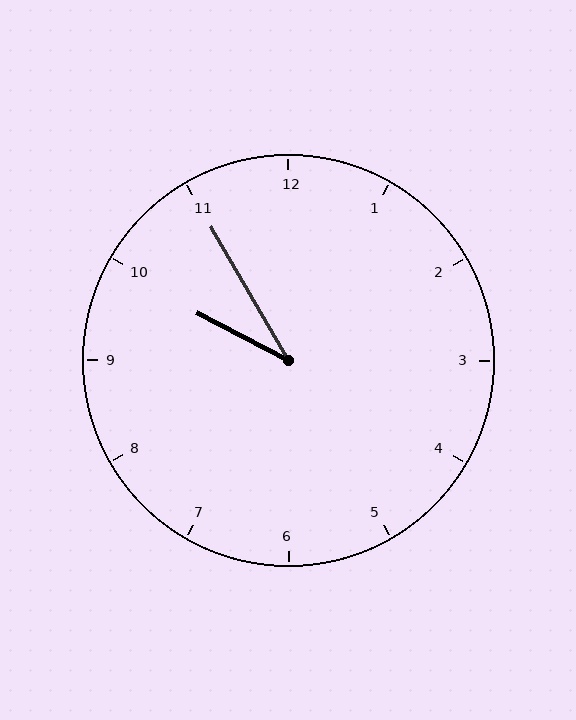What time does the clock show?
9:55.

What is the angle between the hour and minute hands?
Approximately 32 degrees.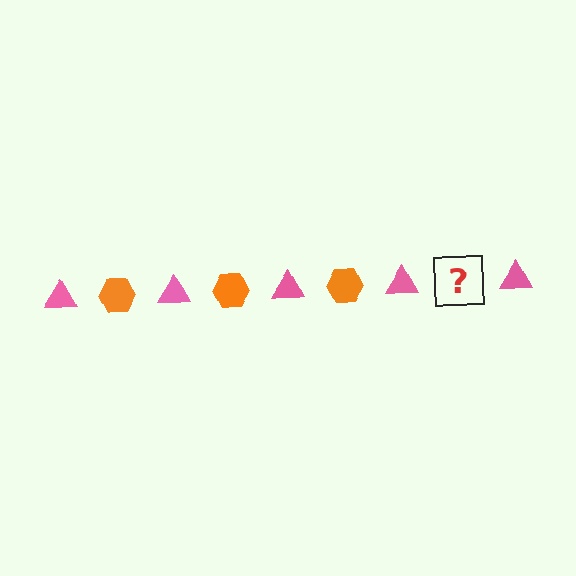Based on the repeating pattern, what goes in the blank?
The blank should be an orange hexagon.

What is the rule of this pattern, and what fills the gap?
The rule is that the pattern alternates between pink triangle and orange hexagon. The gap should be filled with an orange hexagon.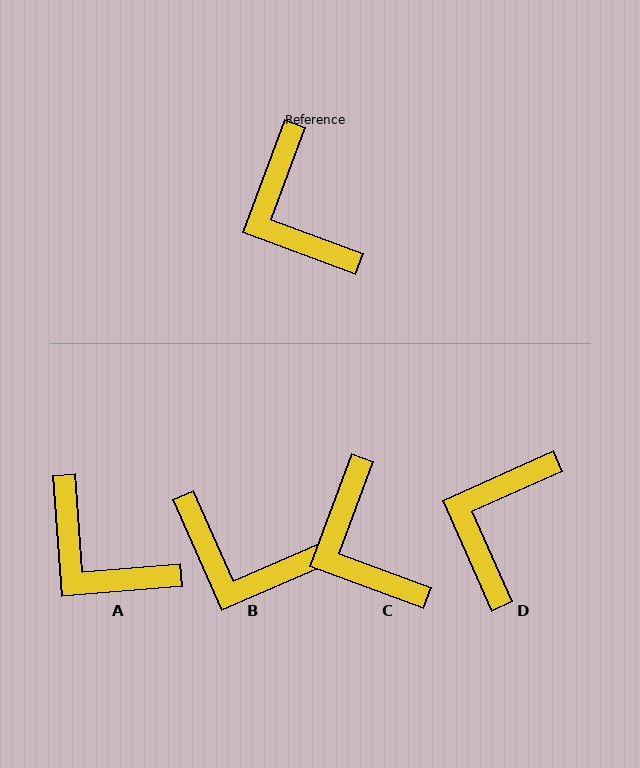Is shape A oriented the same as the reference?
No, it is off by about 25 degrees.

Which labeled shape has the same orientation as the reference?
C.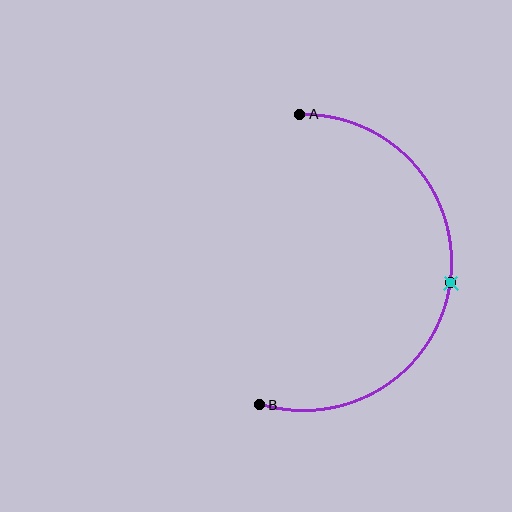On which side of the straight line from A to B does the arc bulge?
The arc bulges to the right of the straight line connecting A and B.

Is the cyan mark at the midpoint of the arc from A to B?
Yes. The cyan mark lies on the arc at equal arc-length from both A and B — it is the arc midpoint.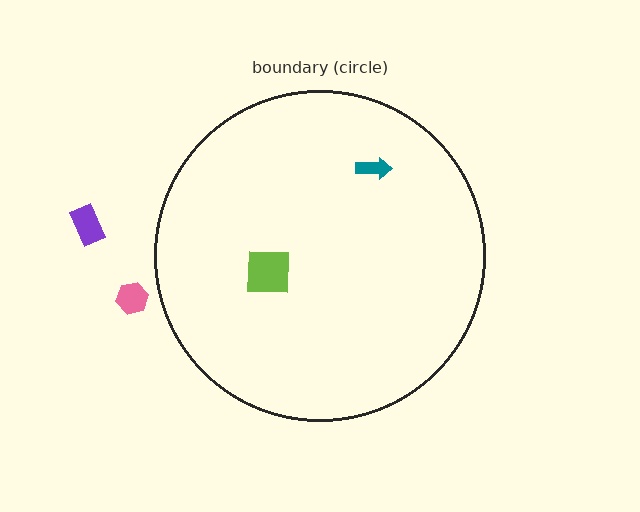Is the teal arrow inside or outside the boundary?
Inside.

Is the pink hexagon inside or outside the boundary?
Outside.